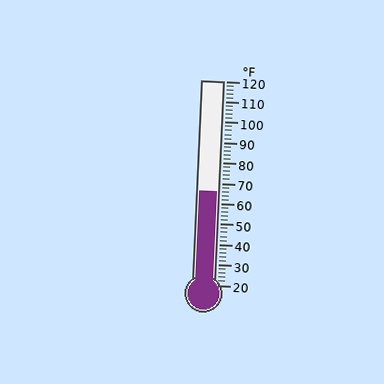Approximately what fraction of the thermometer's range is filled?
The thermometer is filled to approximately 45% of its range.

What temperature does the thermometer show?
The thermometer shows approximately 66°F.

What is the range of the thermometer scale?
The thermometer scale ranges from 20°F to 120°F.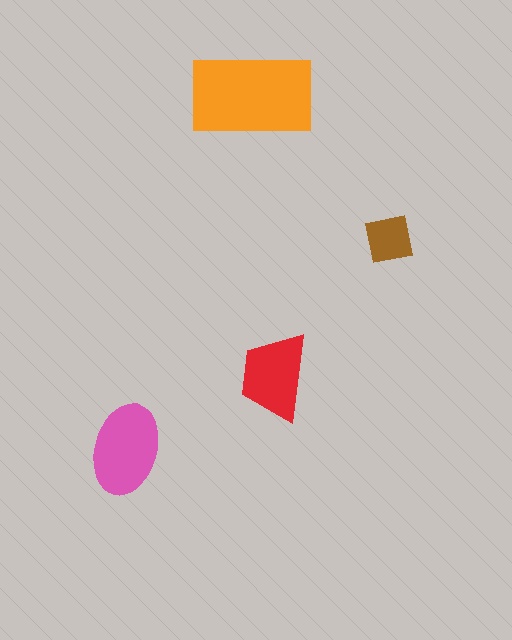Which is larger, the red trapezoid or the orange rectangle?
The orange rectangle.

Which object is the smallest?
The brown square.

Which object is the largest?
The orange rectangle.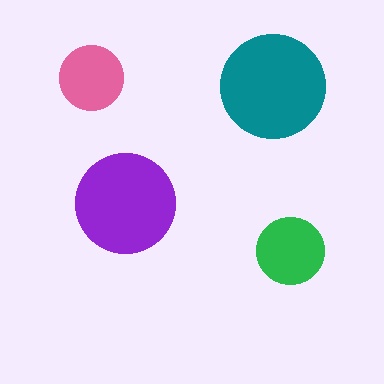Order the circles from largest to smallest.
the teal one, the purple one, the green one, the pink one.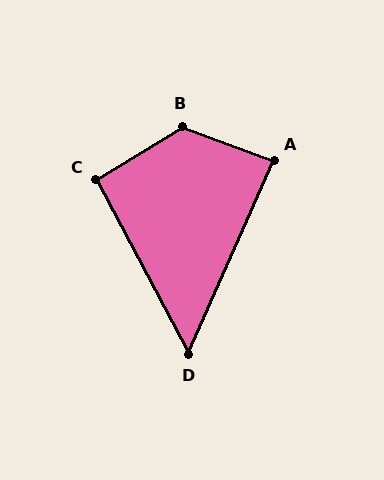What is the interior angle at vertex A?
Approximately 87 degrees (approximately right).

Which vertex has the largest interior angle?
B, at approximately 128 degrees.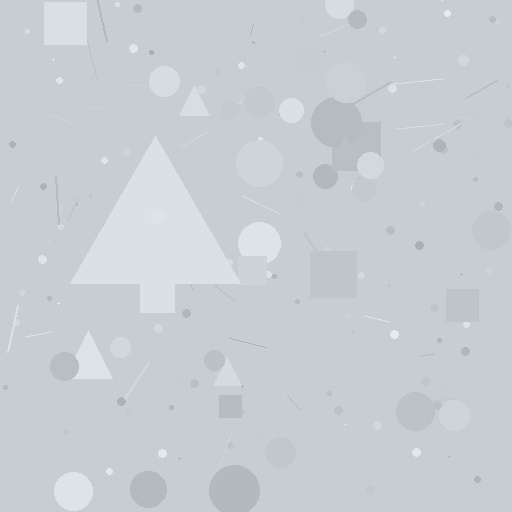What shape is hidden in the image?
A triangle is hidden in the image.